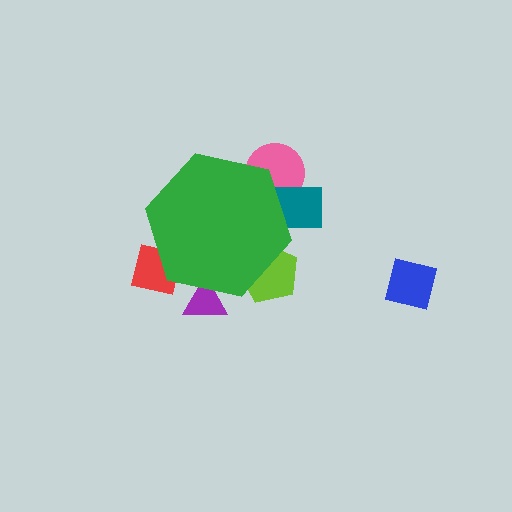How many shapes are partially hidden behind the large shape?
5 shapes are partially hidden.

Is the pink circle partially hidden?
Yes, the pink circle is partially hidden behind the green hexagon.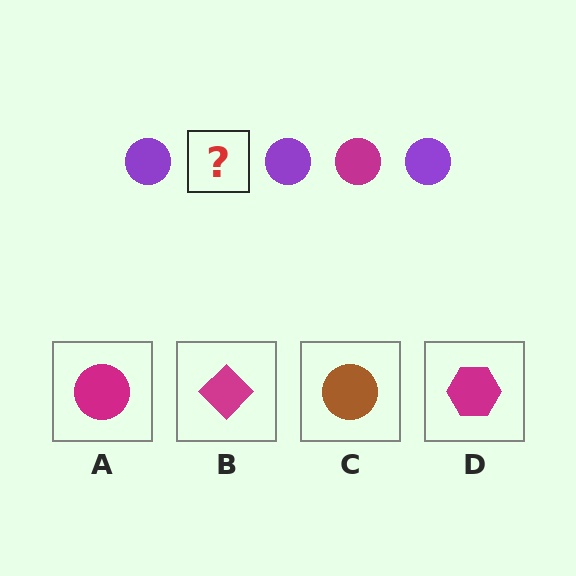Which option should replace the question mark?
Option A.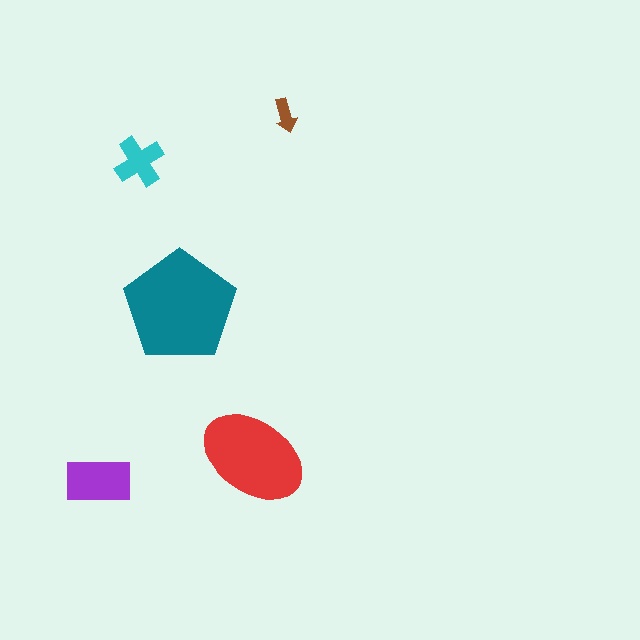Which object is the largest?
The teal pentagon.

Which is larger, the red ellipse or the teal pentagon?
The teal pentagon.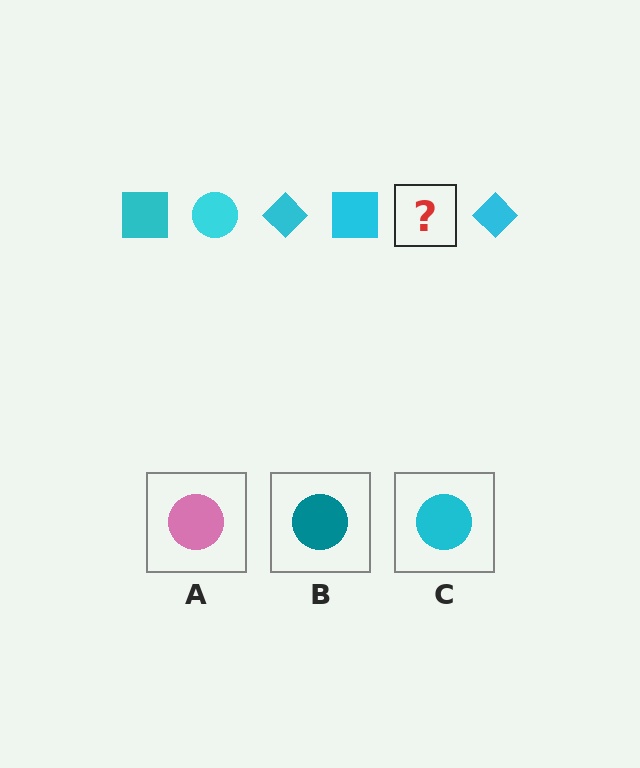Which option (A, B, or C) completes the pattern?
C.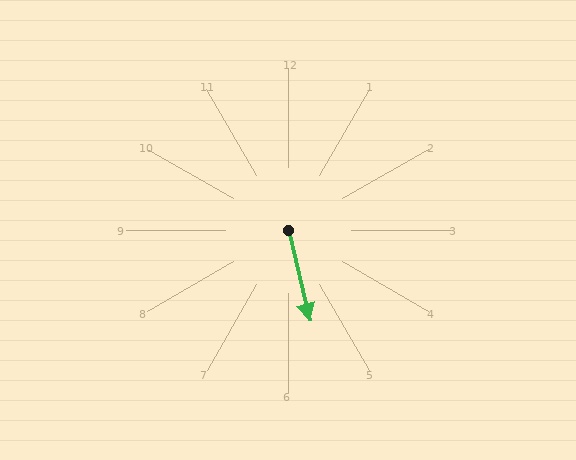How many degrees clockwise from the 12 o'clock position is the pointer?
Approximately 167 degrees.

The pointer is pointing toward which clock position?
Roughly 6 o'clock.